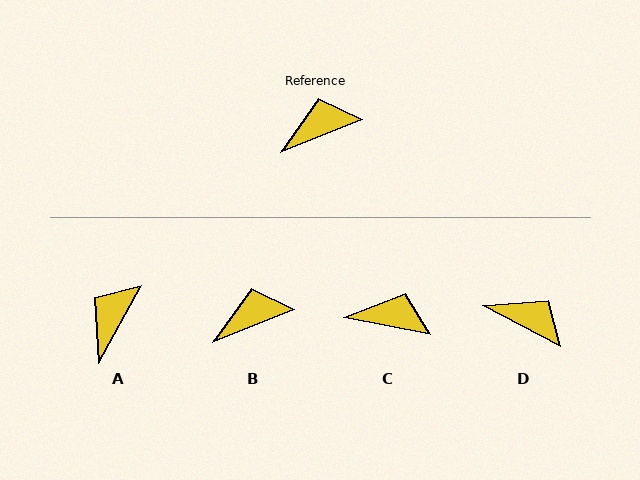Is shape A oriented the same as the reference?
No, it is off by about 40 degrees.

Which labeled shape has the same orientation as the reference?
B.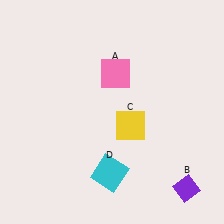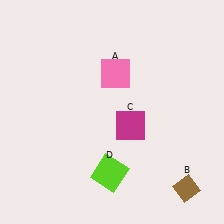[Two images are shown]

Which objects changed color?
B changed from purple to brown. C changed from yellow to magenta. D changed from cyan to lime.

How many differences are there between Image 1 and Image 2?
There are 3 differences between the two images.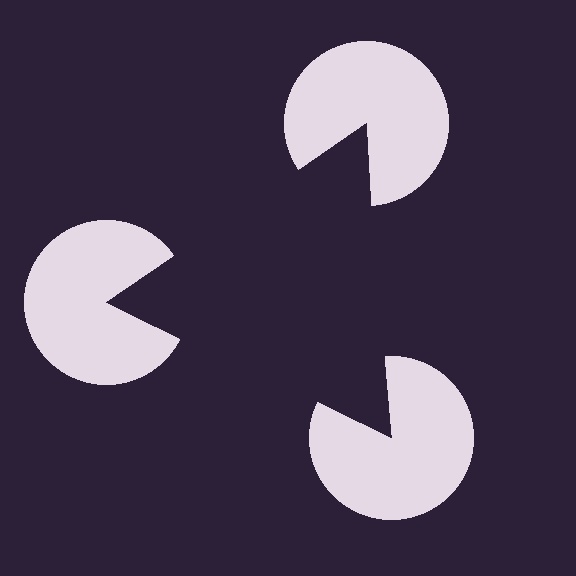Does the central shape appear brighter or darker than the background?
It typically appears slightly darker than the background, even though no actual brightness change is drawn.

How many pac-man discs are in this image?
There are 3 — one at each vertex of the illusory triangle.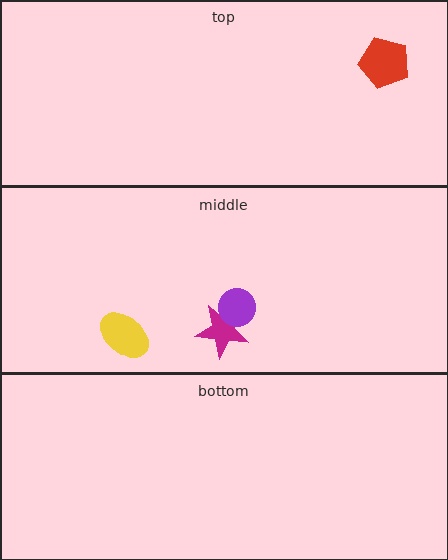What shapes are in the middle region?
The magenta star, the purple circle, the yellow ellipse.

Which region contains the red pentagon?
The top region.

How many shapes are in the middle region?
3.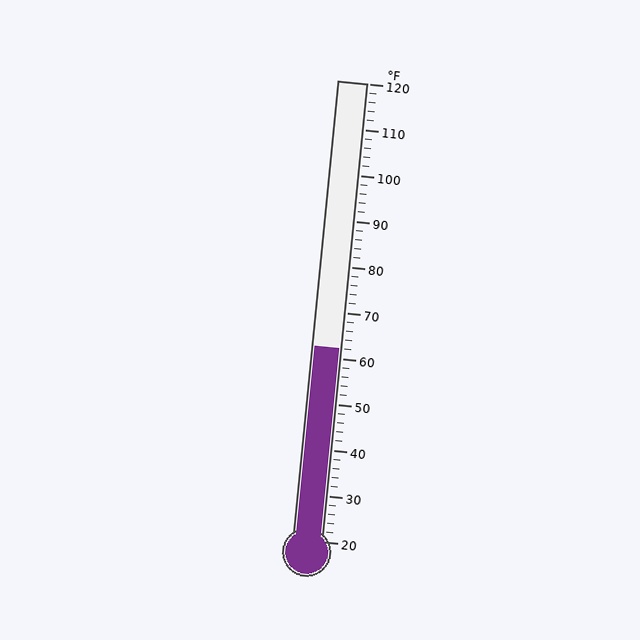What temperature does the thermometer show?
The thermometer shows approximately 62°F.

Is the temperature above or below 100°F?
The temperature is below 100°F.